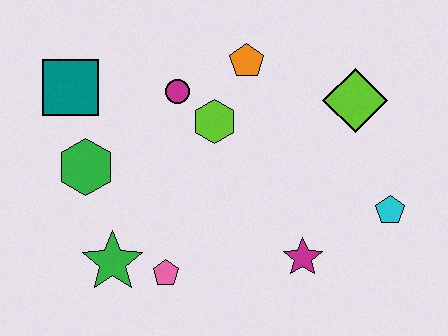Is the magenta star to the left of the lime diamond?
Yes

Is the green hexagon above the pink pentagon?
Yes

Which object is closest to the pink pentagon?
The green star is closest to the pink pentagon.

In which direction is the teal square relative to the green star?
The teal square is above the green star.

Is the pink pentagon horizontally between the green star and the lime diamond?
Yes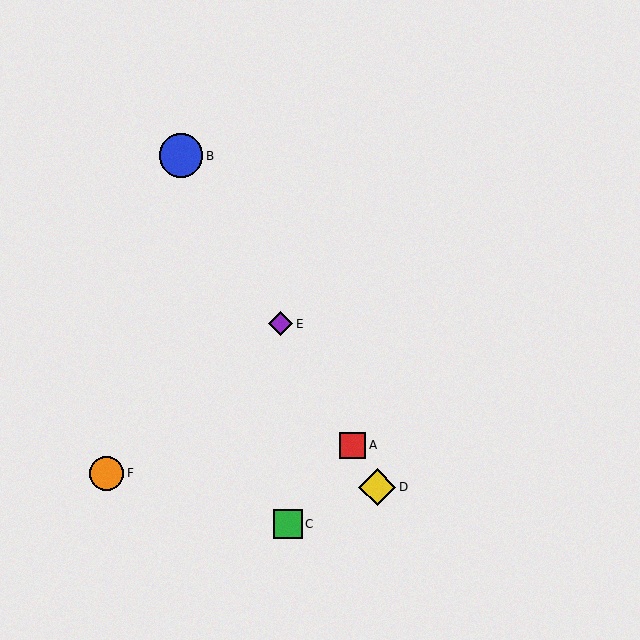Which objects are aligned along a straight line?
Objects A, B, D, E are aligned along a straight line.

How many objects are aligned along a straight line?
4 objects (A, B, D, E) are aligned along a straight line.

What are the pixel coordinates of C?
Object C is at (288, 524).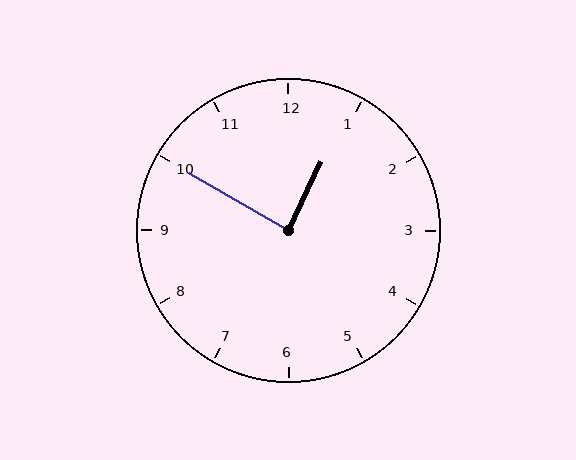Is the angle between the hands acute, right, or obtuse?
It is right.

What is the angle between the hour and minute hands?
Approximately 85 degrees.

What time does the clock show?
12:50.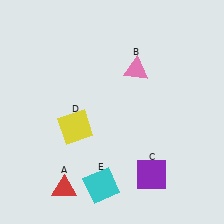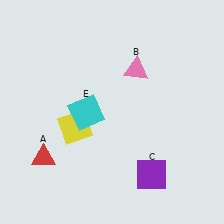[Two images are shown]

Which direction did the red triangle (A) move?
The red triangle (A) moved up.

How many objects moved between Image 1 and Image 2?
2 objects moved between the two images.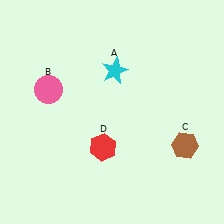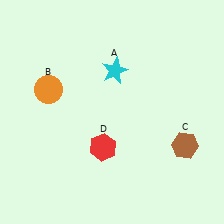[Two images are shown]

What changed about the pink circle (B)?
In Image 1, B is pink. In Image 2, it changed to orange.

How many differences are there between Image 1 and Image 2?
There is 1 difference between the two images.